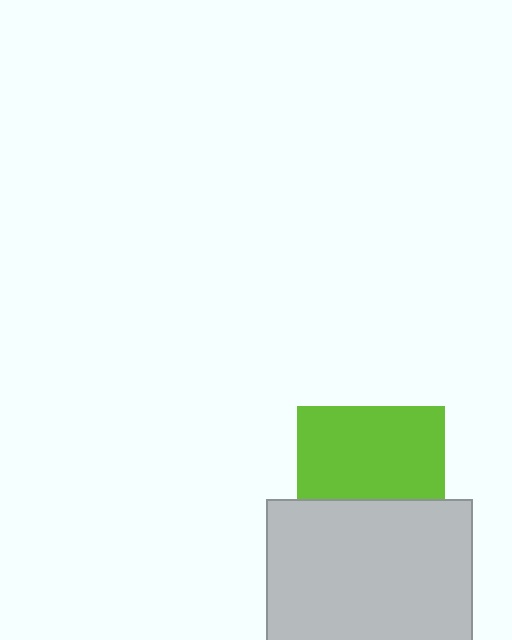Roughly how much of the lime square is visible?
About half of it is visible (roughly 63%).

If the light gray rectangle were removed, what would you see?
You would see the complete lime square.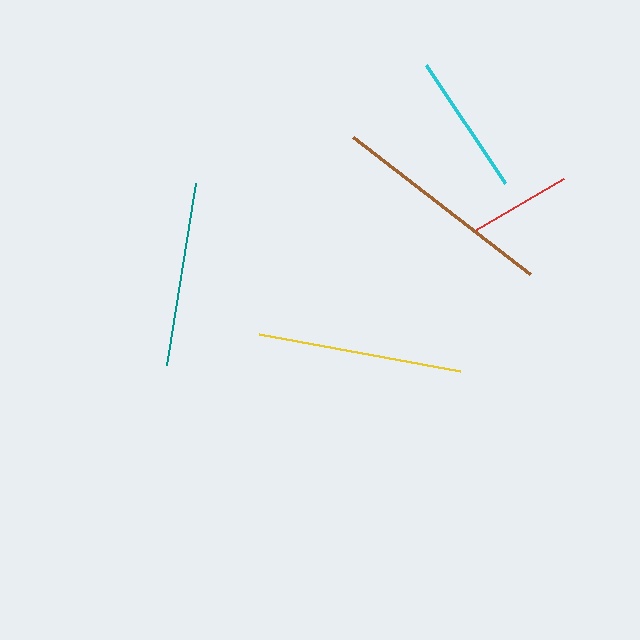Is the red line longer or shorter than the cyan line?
The cyan line is longer than the red line.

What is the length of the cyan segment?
The cyan segment is approximately 142 pixels long.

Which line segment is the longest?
The brown line is the longest at approximately 224 pixels.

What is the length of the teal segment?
The teal segment is approximately 184 pixels long.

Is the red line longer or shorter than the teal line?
The teal line is longer than the red line.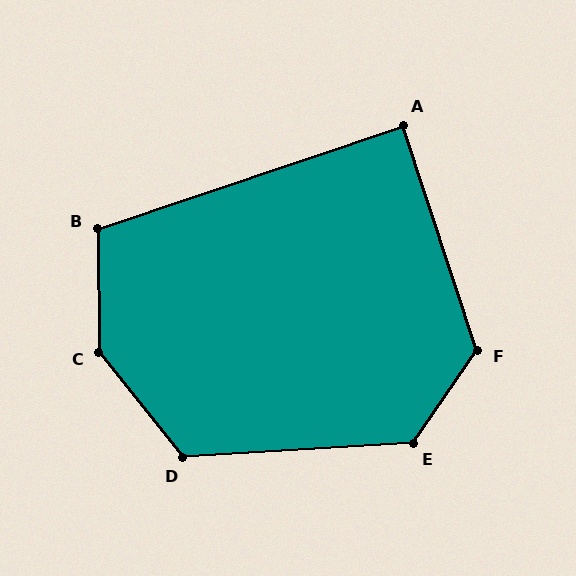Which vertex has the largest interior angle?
C, at approximately 142 degrees.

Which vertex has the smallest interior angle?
A, at approximately 90 degrees.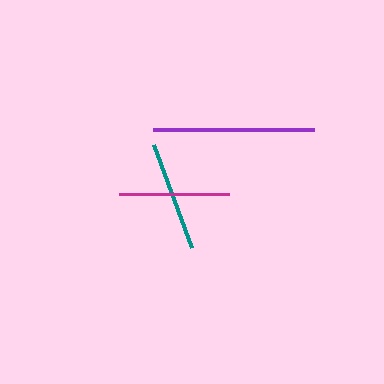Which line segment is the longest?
The purple line is the longest at approximately 161 pixels.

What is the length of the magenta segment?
The magenta segment is approximately 109 pixels long.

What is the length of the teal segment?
The teal segment is approximately 109 pixels long.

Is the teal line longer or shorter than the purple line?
The purple line is longer than the teal line.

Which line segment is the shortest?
The magenta line is the shortest at approximately 109 pixels.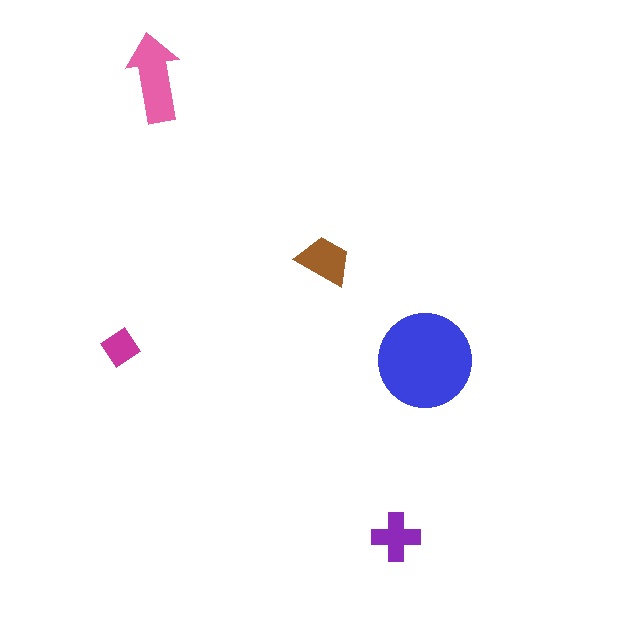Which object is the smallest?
The magenta diamond.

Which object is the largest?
The blue circle.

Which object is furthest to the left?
The magenta diamond is leftmost.